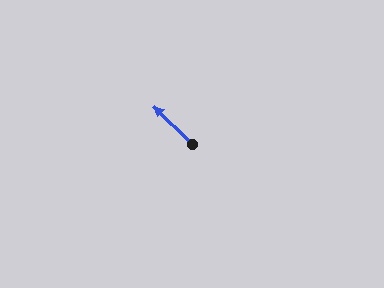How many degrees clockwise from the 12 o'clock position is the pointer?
Approximately 315 degrees.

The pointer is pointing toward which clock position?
Roughly 10 o'clock.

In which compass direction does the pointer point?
Northwest.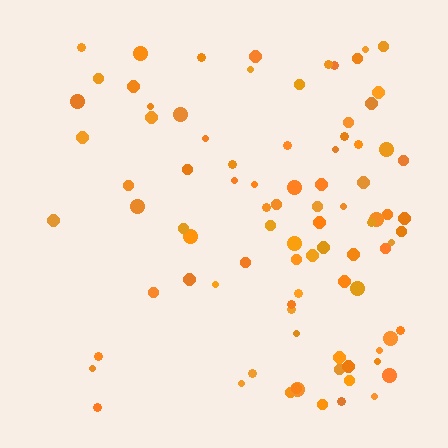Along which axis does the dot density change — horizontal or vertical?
Horizontal.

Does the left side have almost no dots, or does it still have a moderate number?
Still a moderate number, just noticeably fewer than the right.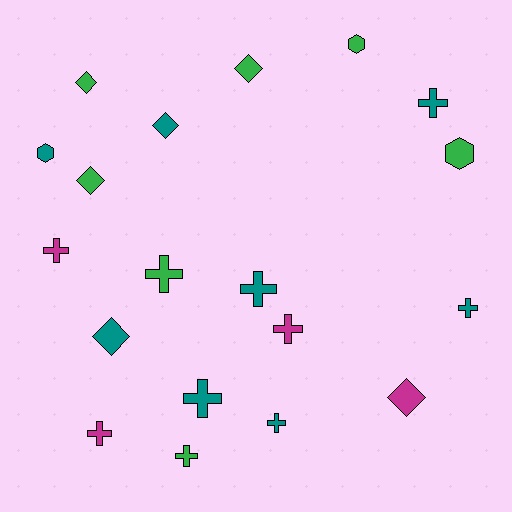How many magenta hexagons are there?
There are no magenta hexagons.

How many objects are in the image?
There are 19 objects.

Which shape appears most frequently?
Cross, with 10 objects.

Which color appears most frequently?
Teal, with 8 objects.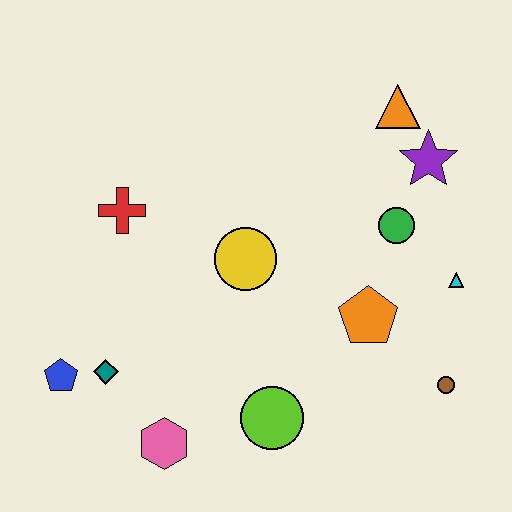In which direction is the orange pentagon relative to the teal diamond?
The orange pentagon is to the right of the teal diamond.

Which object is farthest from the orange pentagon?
The blue pentagon is farthest from the orange pentagon.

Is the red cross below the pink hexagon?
No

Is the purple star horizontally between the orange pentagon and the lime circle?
No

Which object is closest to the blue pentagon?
The teal diamond is closest to the blue pentagon.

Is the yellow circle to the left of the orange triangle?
Yes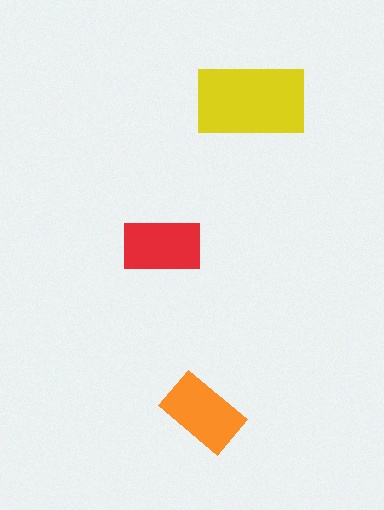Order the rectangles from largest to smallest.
the yellow one, the orange one, the red one.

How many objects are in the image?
There are 3 objects in the image.